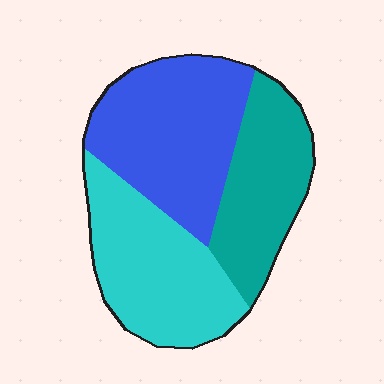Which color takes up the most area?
Blue, at roughly 40%.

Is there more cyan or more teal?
Cyan.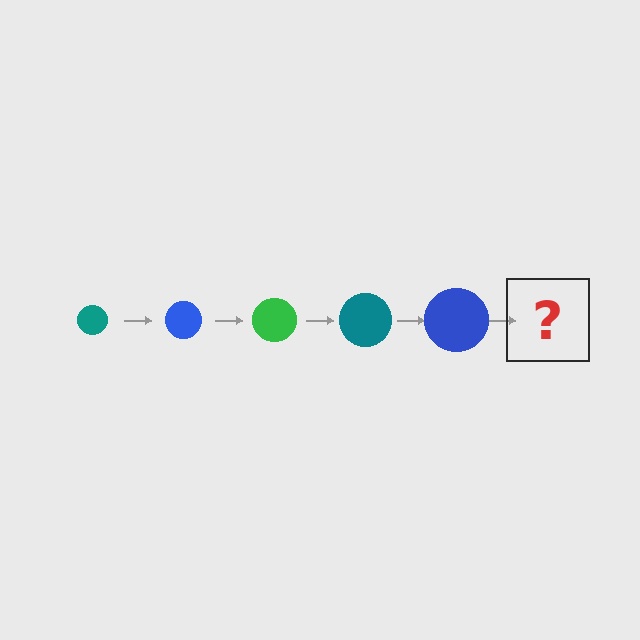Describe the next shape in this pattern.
It should be a green circle, larger than the previous one.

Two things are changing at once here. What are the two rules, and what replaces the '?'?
The two rules are that the circle grows larger each step and the color cycles through teal, blue, and green. The '?' should be a green circle, larger than the previous one.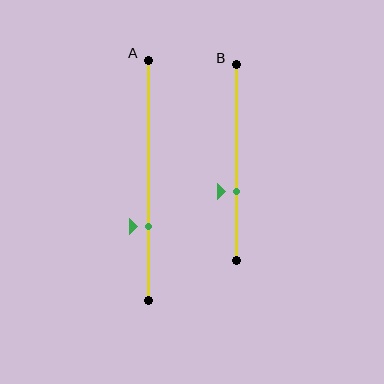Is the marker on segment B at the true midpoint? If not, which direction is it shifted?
No, the marker on segment B is shifted downward by about 15% of the segment length.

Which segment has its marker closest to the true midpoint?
Segment B has its marker closest to the true midpoint.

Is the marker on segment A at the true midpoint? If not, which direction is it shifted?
No, the marker on segment A is shifted downward by about 19% of the segment length.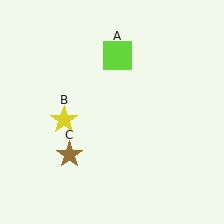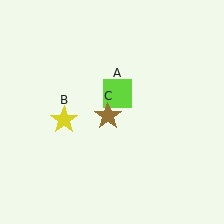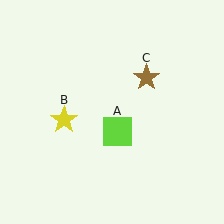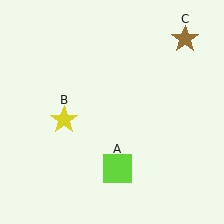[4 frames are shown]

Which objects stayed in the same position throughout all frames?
Yellow star (object B) remained stationary.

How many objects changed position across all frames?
2 objects changed position: lime square (object A), brown star (object C).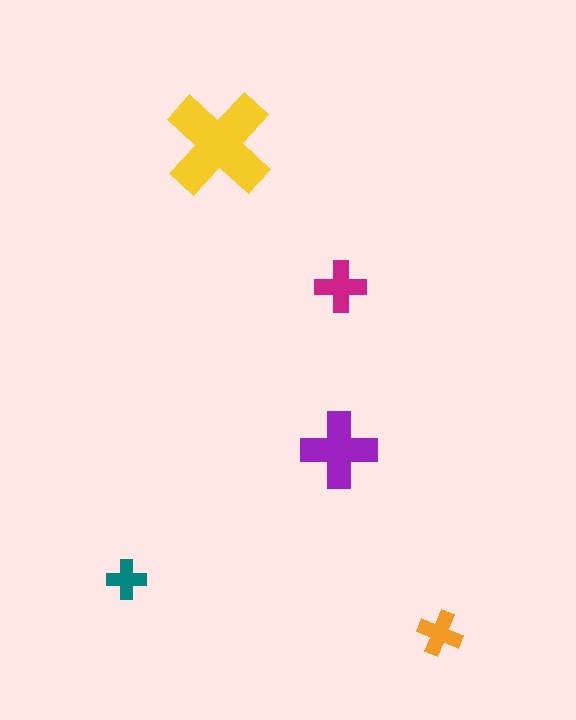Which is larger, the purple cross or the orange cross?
The purple one.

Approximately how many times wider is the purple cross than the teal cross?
About 2 times wider.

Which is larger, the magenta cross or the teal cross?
The magenta one.